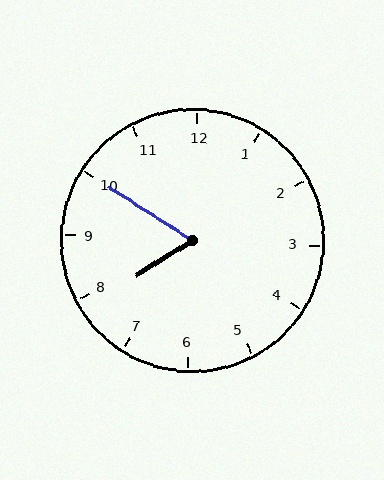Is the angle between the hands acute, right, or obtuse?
It is acute.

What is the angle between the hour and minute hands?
Approximately 65 degrees.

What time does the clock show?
7:50.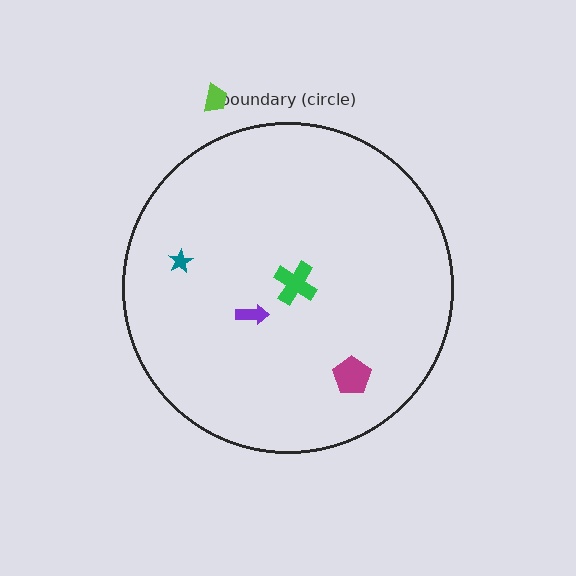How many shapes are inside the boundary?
4 inside, 1 outside.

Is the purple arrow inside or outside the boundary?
Inside.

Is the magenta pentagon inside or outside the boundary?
Inside.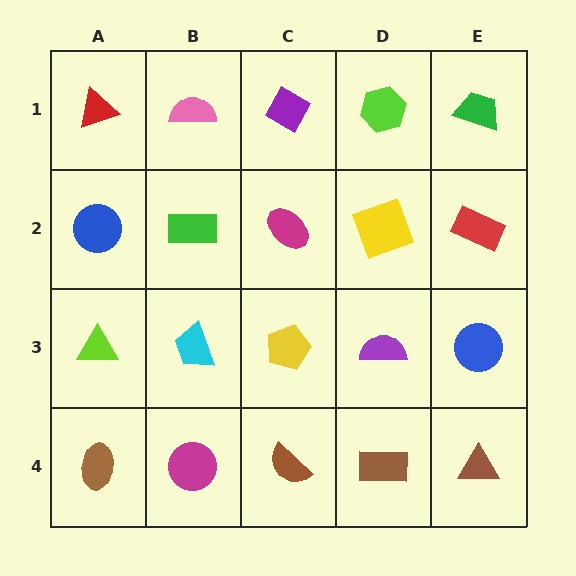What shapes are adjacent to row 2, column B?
A pink semicircle (row 1, column B), a cyan trapezoid (row 3, column B), a blue circle (row 2, column A), a magenta ellipse (row 2, column C).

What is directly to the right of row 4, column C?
A brown rectangle.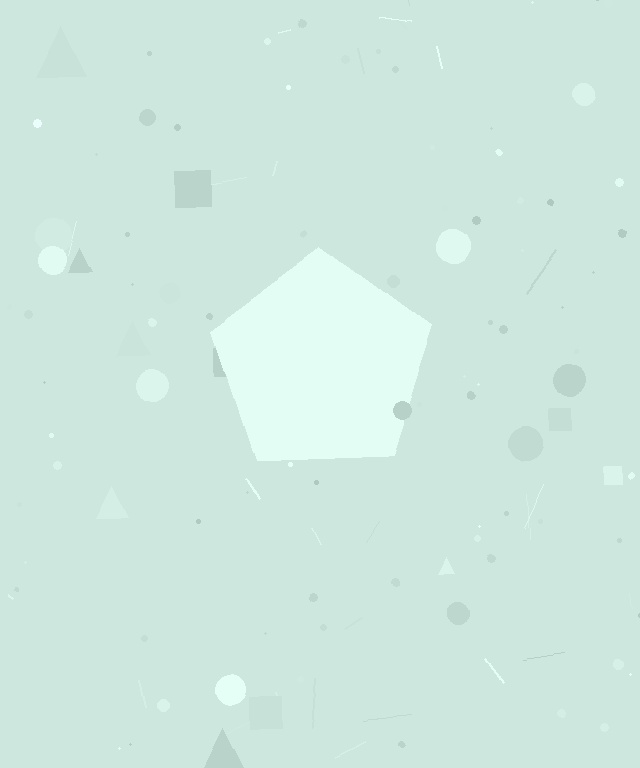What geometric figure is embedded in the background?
A pentagon is embedded in the background.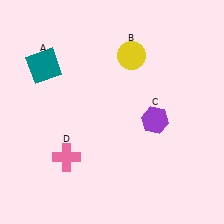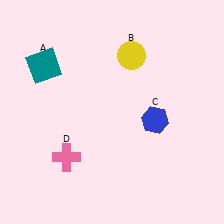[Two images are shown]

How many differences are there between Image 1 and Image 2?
There is 1 difference between the two images.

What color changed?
The hexagon (C) changed from purple in Image 1 to blue in Image 2.